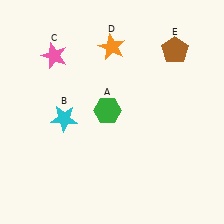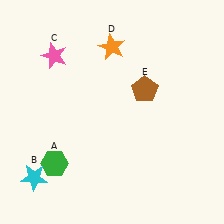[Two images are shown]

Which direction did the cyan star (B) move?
The cyan star (B) moved down.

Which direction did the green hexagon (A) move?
The green hexagon (A) moved down.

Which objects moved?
The objects that moved are: the green hexagon (A), the cyan star (B), the brown pentagon (E).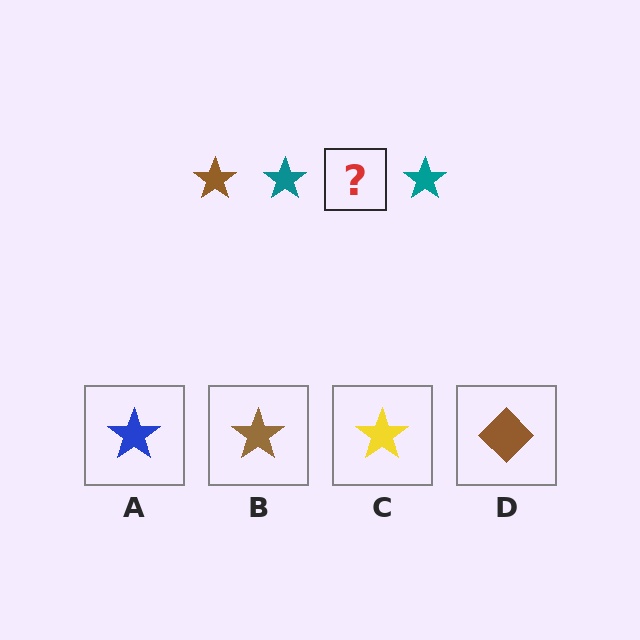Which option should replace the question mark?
Option B.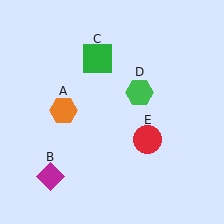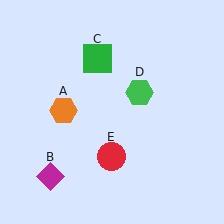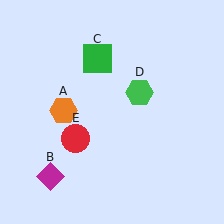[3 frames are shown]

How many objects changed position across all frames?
1 object changed position: red circle (object E).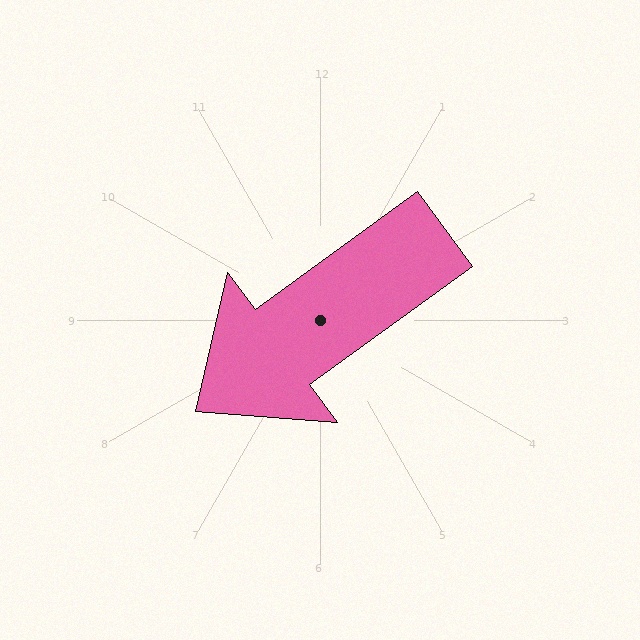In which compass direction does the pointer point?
Southwest.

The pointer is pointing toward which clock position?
Roughly 8 o'clock.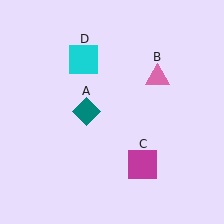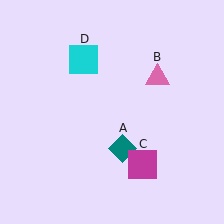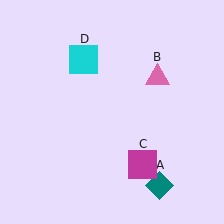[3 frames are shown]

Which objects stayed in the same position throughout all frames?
Pink triangle (object B) and magenta square (object C) and cyan square (object D) remained stationary.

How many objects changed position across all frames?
1 object changed position: teal diamond (object A).